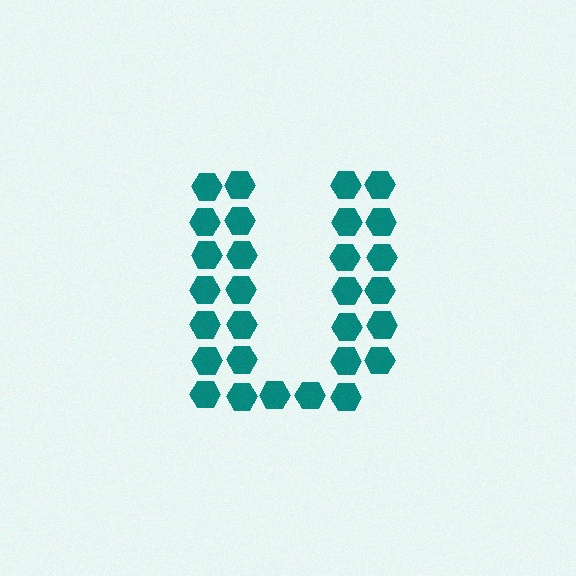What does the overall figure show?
The overall figure shows the letter U.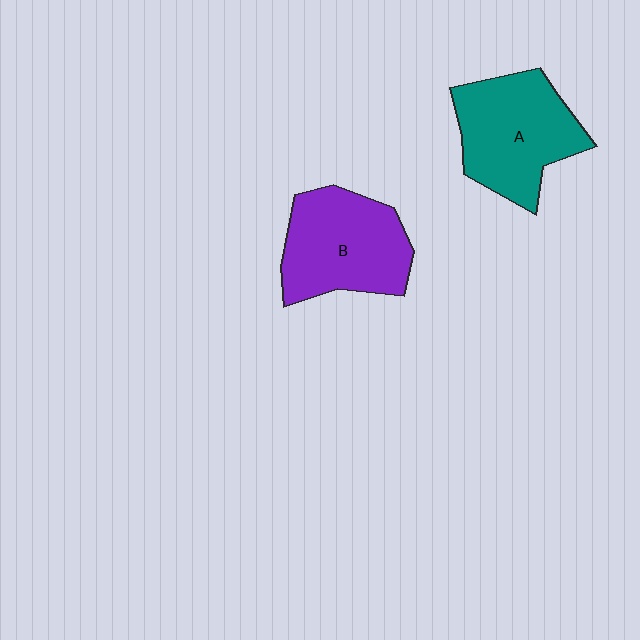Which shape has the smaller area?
Shape B (purple).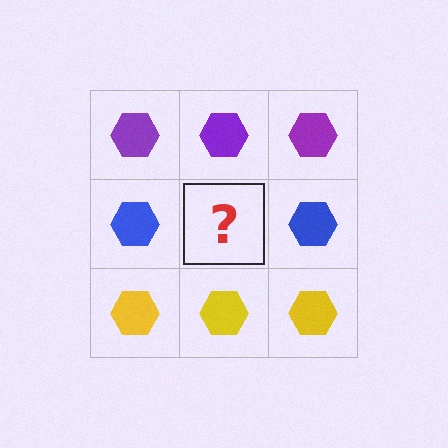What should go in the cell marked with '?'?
The missing cell should contain a blue hexagon.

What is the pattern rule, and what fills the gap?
The rule is that each row has a consistent color. The gap should be filled with a blue hexagon.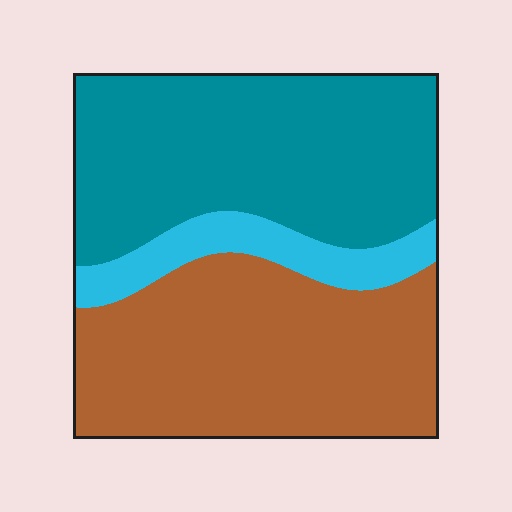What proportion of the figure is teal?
Teal takes up between a third and a half of the figure.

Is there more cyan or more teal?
Teal.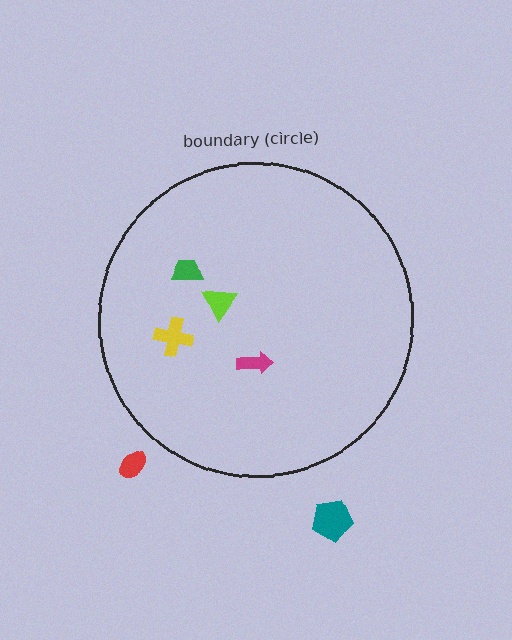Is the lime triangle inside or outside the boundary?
Inside.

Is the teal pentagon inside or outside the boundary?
Outside.